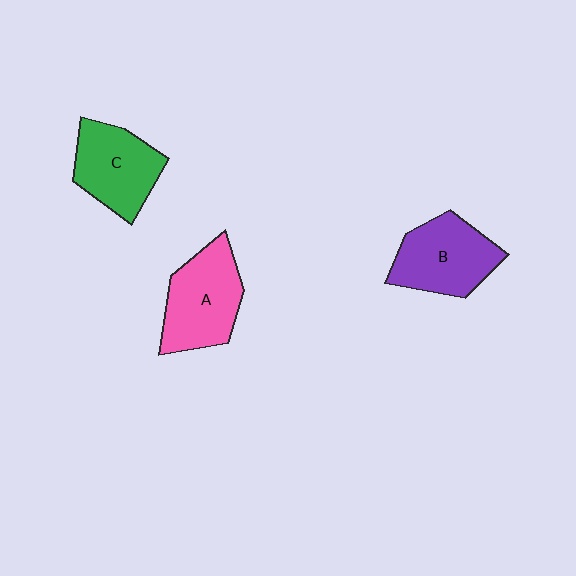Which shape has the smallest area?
Shape C (green).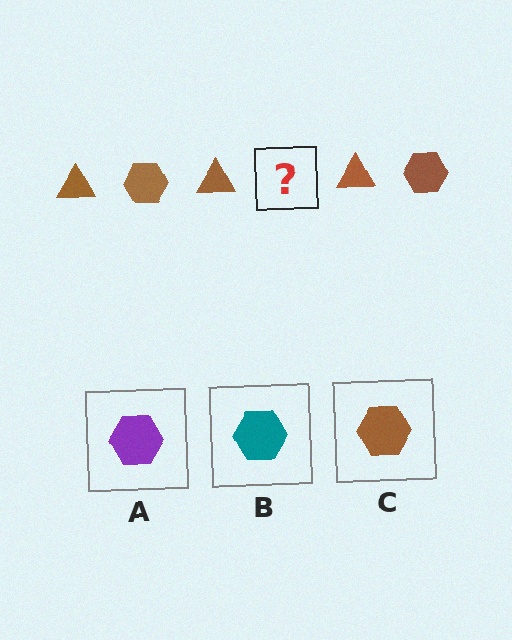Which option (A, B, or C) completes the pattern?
C.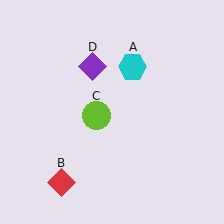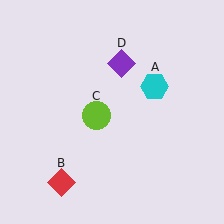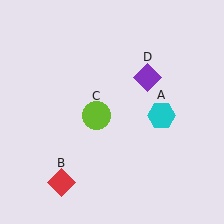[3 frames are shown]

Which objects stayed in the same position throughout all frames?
Red diamond (object B) and lime circle (object C) remained stationary.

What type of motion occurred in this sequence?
The cyan hexagon (object A), purple diamond (object D) rotated clockwise around the center of the scene.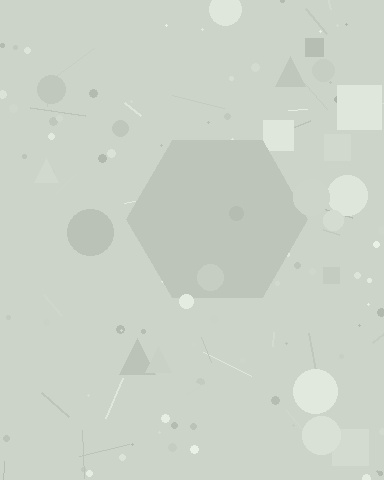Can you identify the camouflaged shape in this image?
The camouflaged shape is a hexagon.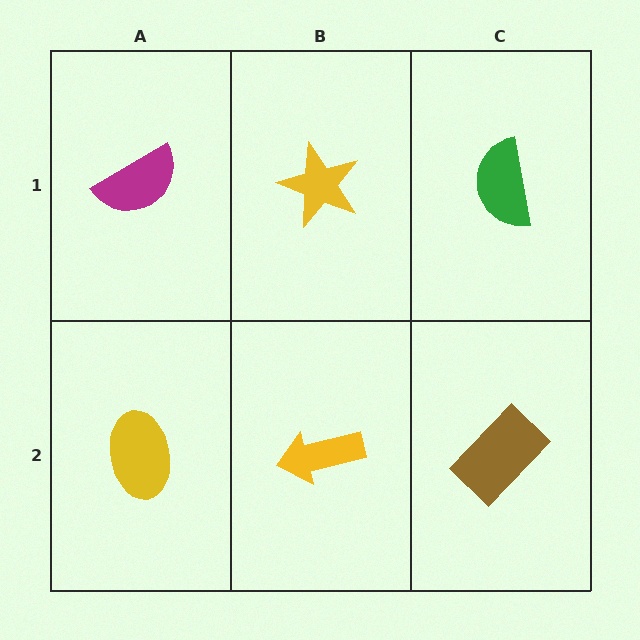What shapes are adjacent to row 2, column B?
A yellow star (row 1, column B), a yellow ellipse (row 2, column A), a brown rectangle (row 2, column C).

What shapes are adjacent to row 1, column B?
A yellow arrow (row 2, column B), a magenta semicircle (row 1, column A), a green semicircle (row 1, column C).